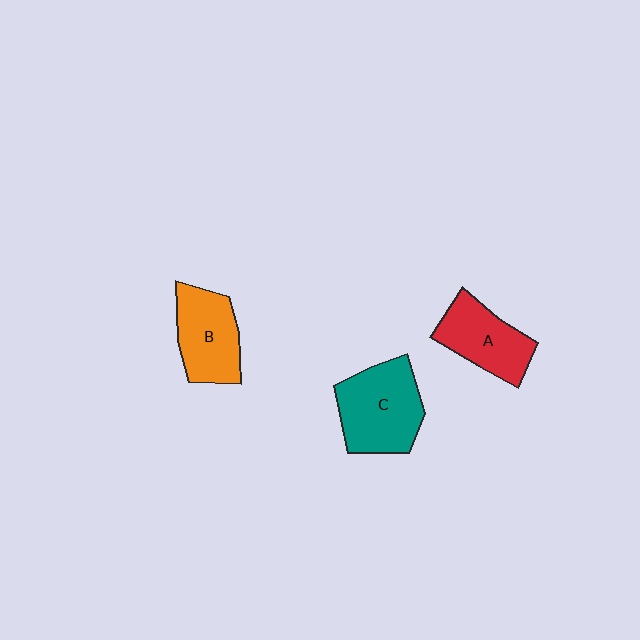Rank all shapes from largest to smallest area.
From largest to smallest: C (teal), B (orange), A (red).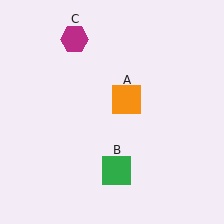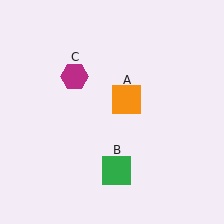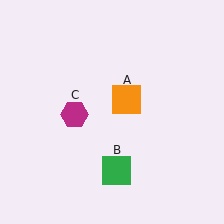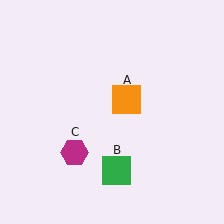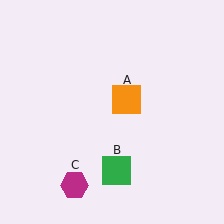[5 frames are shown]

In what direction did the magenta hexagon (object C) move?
The magenta hexagon (object C) moved down.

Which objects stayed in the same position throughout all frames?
Orange square (object A) and green square (object B) remained stationary.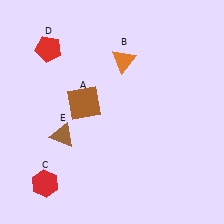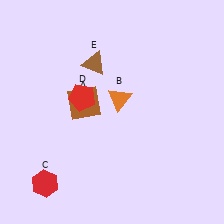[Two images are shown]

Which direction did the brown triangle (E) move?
The brown triangle (E) moved up.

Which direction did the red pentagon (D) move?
The red pentagon (D) moved down.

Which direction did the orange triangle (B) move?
The orange triangle (B) moved down.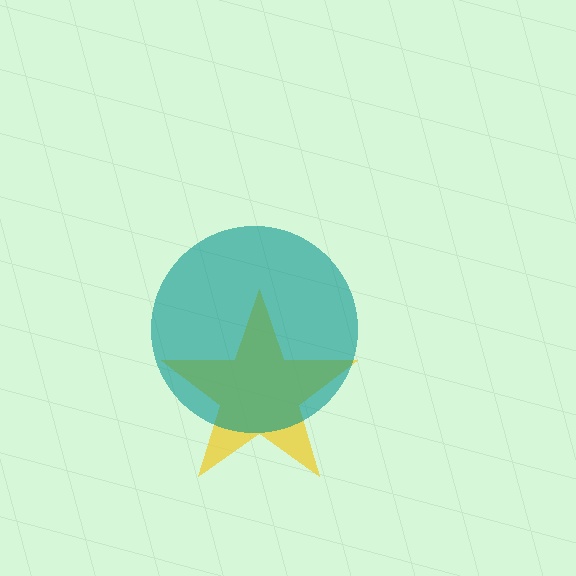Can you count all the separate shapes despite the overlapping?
Yes, there are 2 separate shapes.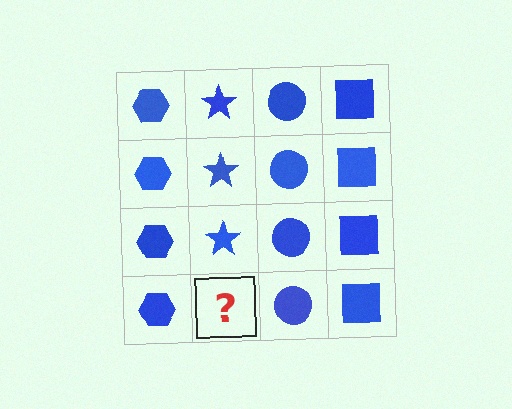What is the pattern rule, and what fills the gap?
The rule is that each column has a consistent shape. The gap should be filled with a blue star.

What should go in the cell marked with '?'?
The missing cell should contain a blue star.